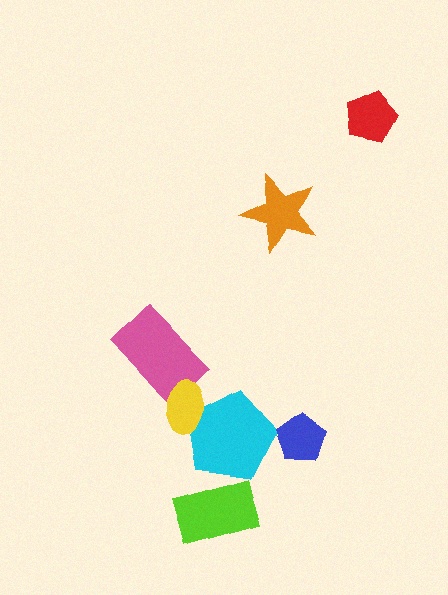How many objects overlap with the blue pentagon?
0 objects overlap with the blue pentagon.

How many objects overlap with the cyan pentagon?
2 objects overlap with the cyan pentagon.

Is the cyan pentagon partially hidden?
Yes, it is partially covered by another shape.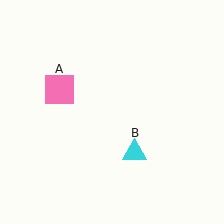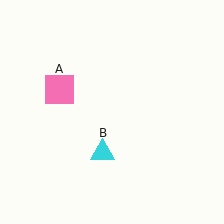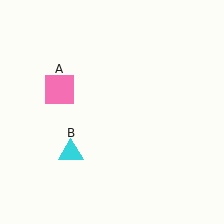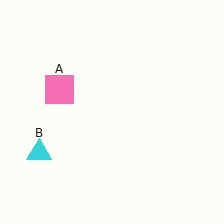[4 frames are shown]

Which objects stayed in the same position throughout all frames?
Pink square (object A) remained stationary.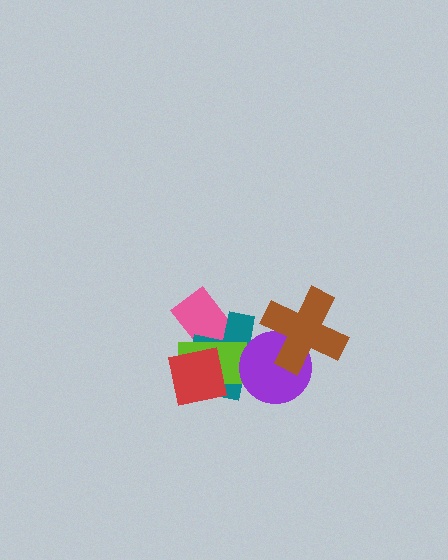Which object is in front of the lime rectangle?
The red square is in front of the lime rectangle.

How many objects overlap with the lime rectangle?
3 objects overlap with the lime rectangle.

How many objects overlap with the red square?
3 objects overlap with the red square.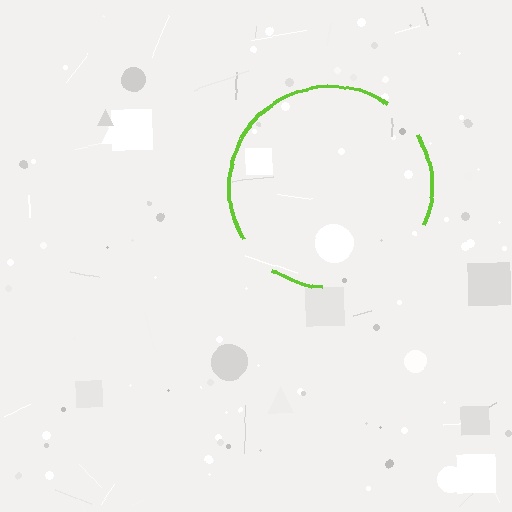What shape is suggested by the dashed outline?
The dashed outline suggests a circle.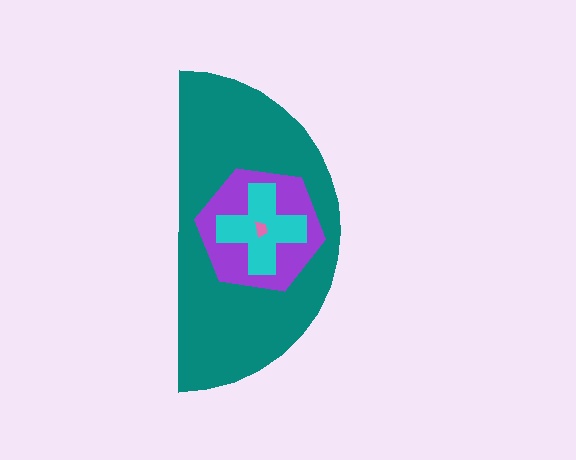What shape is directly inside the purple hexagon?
The cyan cross.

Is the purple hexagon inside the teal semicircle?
Yes.